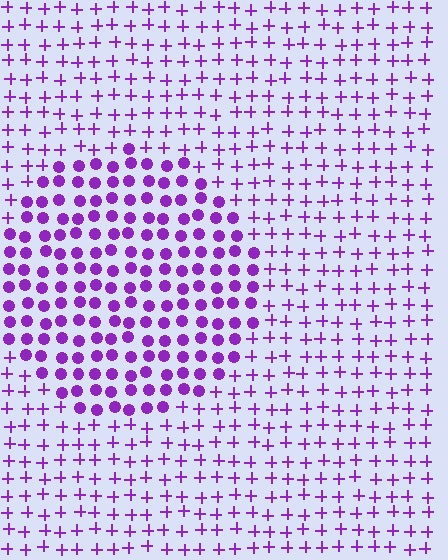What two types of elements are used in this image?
The image uses circles inside the circle region and plus signs outside it.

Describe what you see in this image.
The image is filled with small purple elements arranged in a uniform grid. A circle-shaped region contains circles, while the surrounding area contains plus signs. The boundary is defined purely by the change in element shape.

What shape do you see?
I see a circle.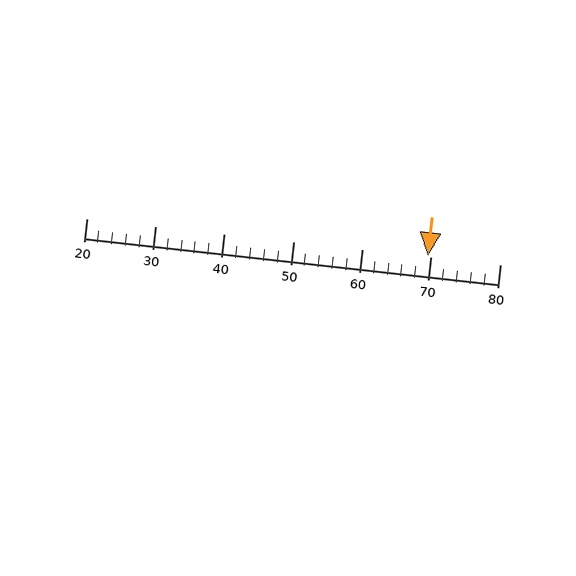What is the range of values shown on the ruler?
The ruler shows values from 20 to 80.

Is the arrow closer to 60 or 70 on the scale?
The arrow is closer to 70.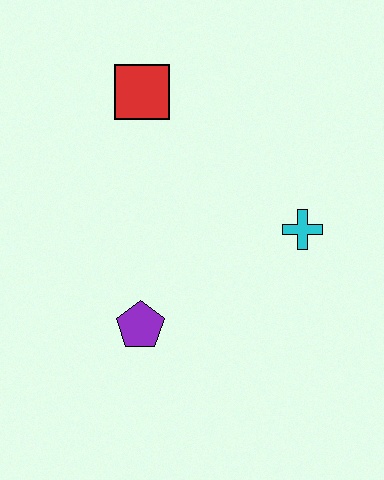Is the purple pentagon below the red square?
Yes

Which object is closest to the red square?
The cyan cross is closest to the red square.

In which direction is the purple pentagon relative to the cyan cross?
The purple pentagon is to the left of the cyan cross.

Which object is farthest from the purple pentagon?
The red square is farthest from the purple pentagon.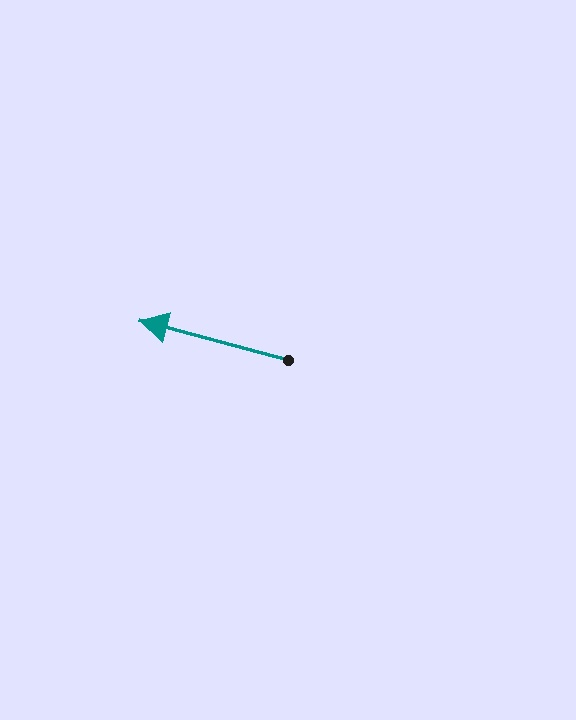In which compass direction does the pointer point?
West.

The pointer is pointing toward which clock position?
Roughly 10 o'clock.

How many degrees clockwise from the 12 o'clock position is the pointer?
Approximately 285 degrees.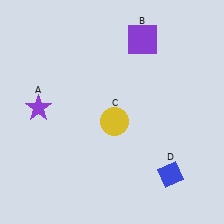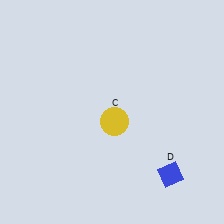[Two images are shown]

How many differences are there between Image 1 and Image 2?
There are 2 differences between the two images.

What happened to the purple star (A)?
The purple star (A) was removed in Image 2. It was in the top-left area of Image 1.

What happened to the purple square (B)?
The purple square (B) was removed in Image 2. It was in the top-right area of Image 1.